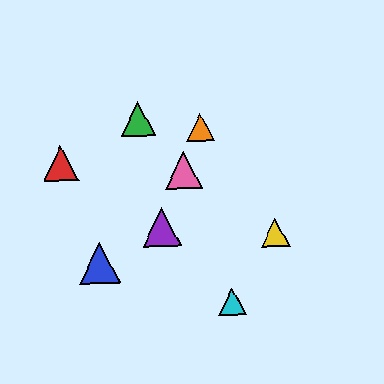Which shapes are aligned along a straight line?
The purple triangle, the orange triangle, the pink triangle are aligned along a straight line.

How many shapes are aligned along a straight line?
3 shapes (the purple triangle, the orange triangle, the pink triangle) are aligned along a straight line.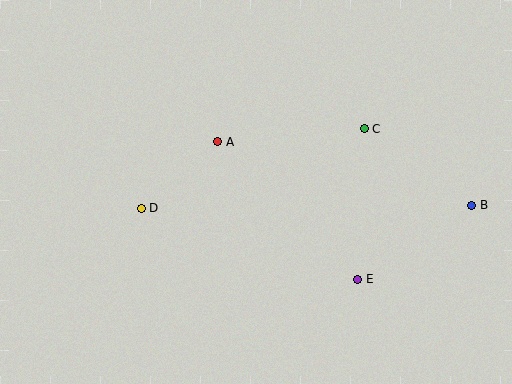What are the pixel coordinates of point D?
Point D is at (141, 208).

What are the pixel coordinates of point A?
Point A is at (218, 142).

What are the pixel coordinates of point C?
Point C is at (364, 129).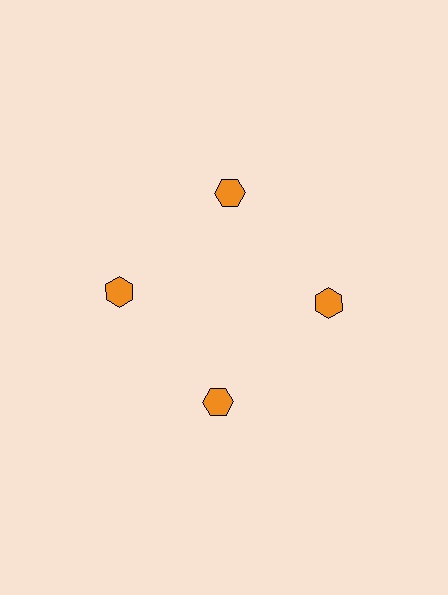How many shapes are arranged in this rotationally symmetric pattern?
There are 4 shapes, arranged in 4 groups of 1.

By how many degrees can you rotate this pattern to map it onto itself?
The pattern maps onto itself every 90 degrees of rotation.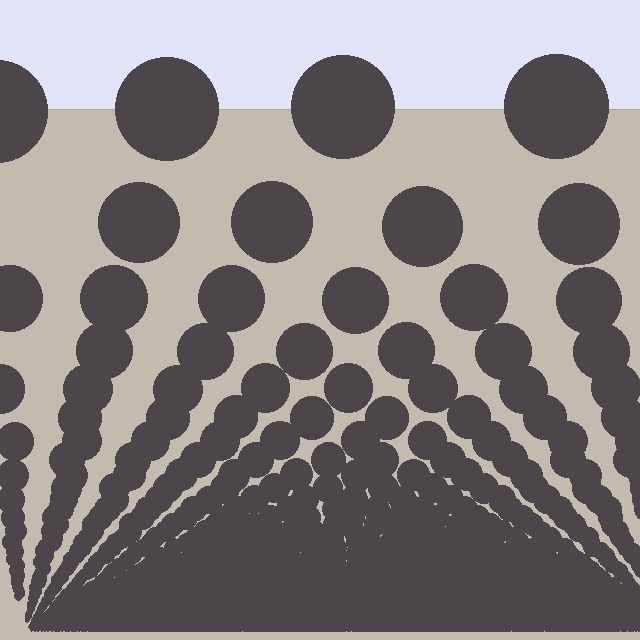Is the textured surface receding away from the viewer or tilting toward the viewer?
The surface appears to tilt toward the viewer. Texture elements get larger and sparser toward the top.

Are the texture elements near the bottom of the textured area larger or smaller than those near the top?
Smaller. The gradient is inverted — elements near the bottom are smaller and denser.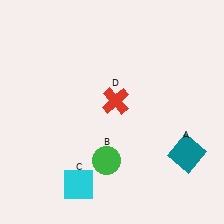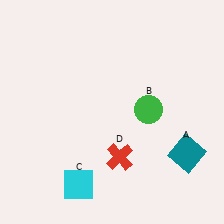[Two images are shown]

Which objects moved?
The objects that moved are: the green circle (B), the red cross (D).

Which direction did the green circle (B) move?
The green circle (B) moved up.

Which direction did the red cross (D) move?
The red cross (D) moved down.